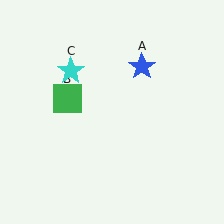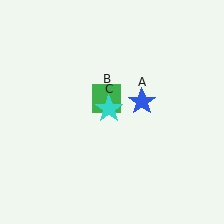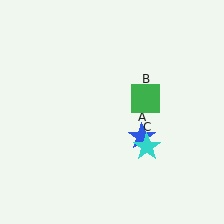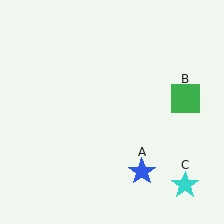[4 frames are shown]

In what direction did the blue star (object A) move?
The blue star (object A) moved down.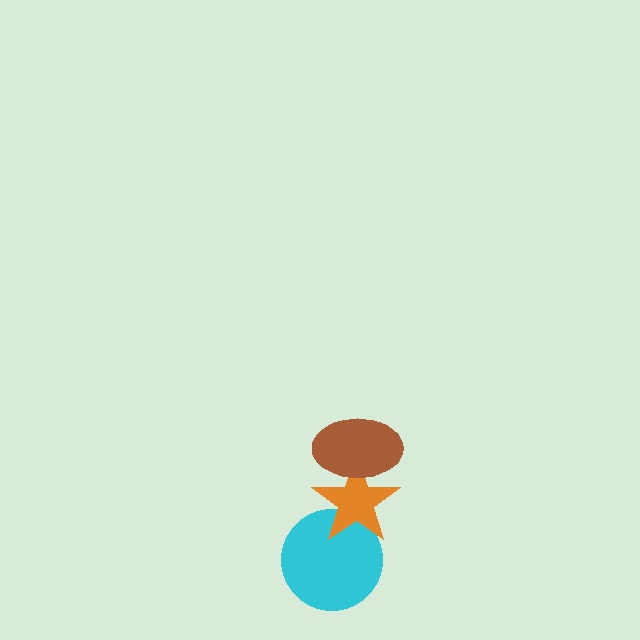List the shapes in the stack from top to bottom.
From top to bottom: the brown ellipse, the orange star, the cyan circle.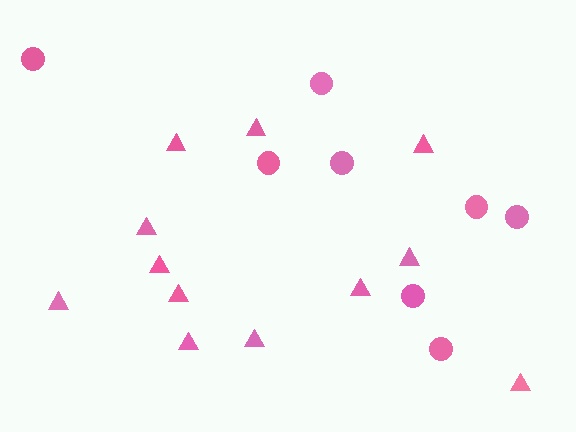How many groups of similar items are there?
There are 2 groups: one group of circles (8) and one group of triangles (12).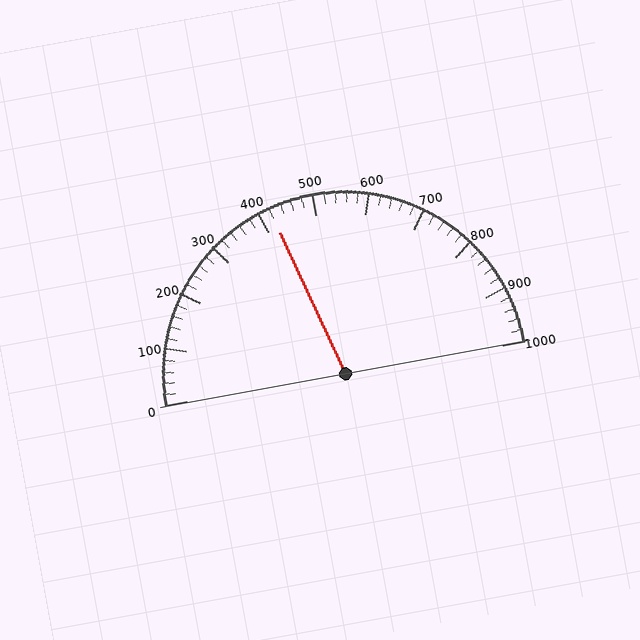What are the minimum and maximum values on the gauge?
The gauge ranges from 0 to 1000.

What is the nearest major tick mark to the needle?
The nearest major tick mark is 400.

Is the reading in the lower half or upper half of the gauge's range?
The reading is in the lower half of the range (0 to 1000).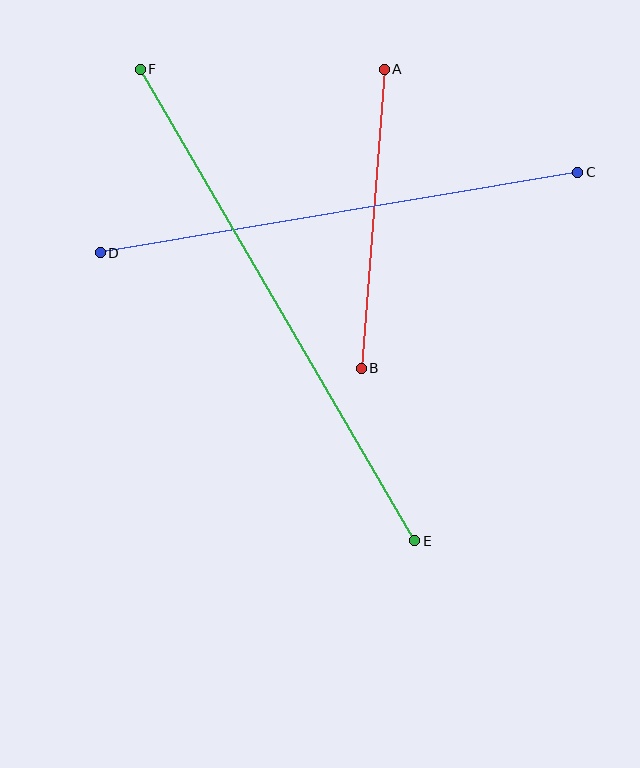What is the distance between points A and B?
The distance is approximately 300 pixels.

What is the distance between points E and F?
The distance is approximately 546 pixels.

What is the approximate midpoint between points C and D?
The midpoint is at approximately (339, 213) pixels.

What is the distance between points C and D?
The distance is approximately 485 pixels.